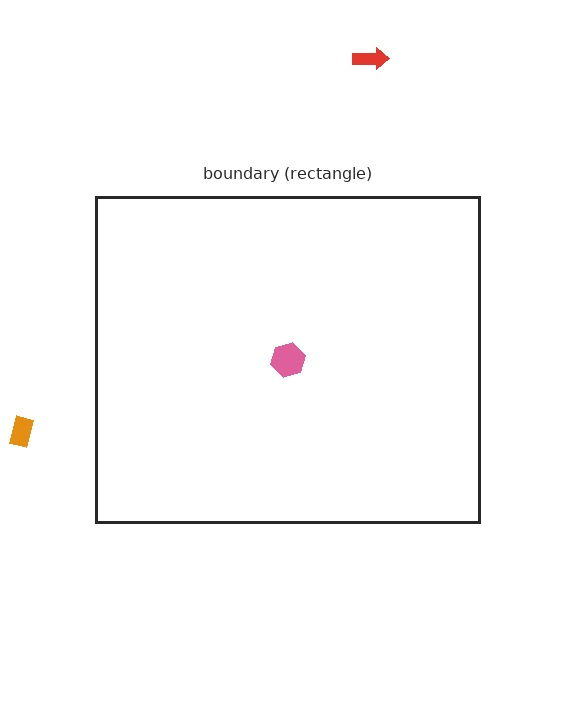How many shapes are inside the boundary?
1 inside, 2 outside.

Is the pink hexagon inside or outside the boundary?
Inside.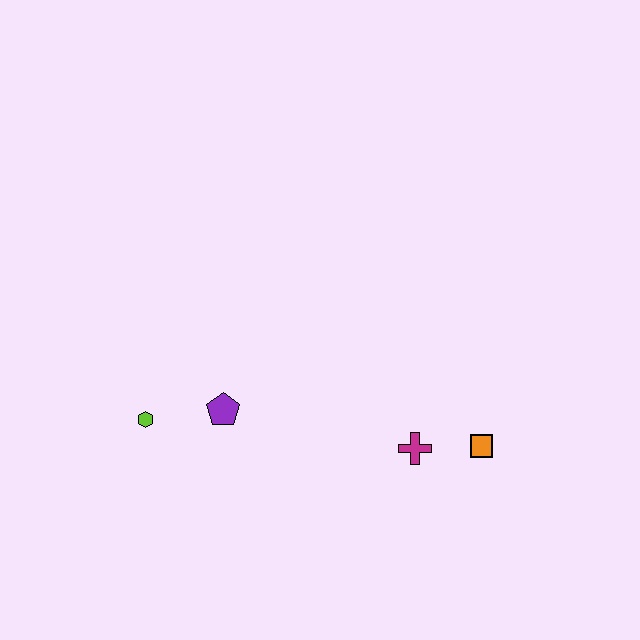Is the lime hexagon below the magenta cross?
No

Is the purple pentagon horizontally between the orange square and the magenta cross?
No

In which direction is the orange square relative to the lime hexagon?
The orange square is to the right of the lime hexagon.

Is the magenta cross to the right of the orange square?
No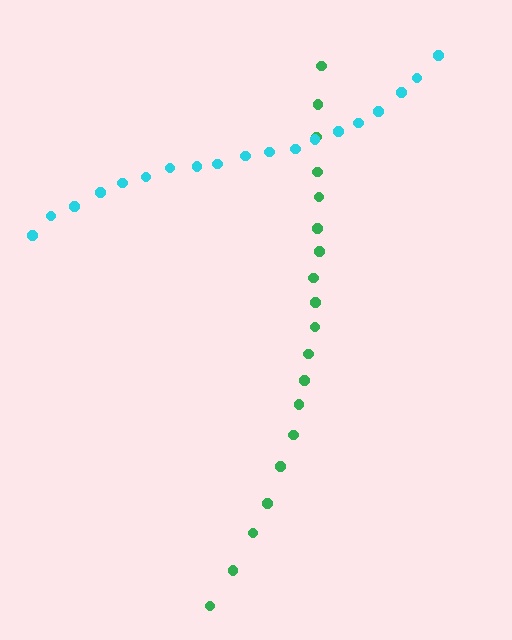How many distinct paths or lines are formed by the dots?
There are 2 distinct paths.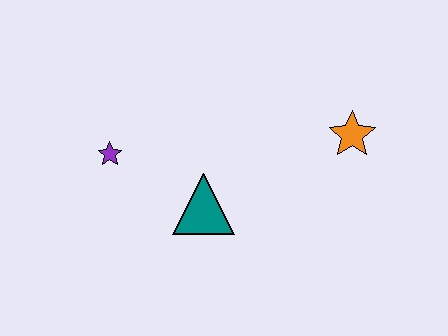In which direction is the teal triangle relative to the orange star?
The teal triangle is to the left of the orange star.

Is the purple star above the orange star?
No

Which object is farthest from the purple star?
The orange star is farthest from the purple star.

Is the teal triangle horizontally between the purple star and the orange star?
Yes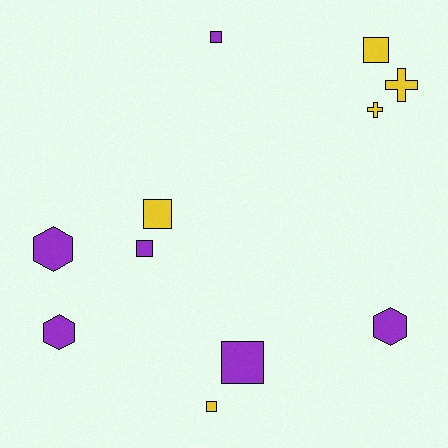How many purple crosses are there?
There are no purple crosses.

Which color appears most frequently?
Purple, with 6 objects.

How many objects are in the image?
There are 11 objects.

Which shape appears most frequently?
Square, with 6 objects.